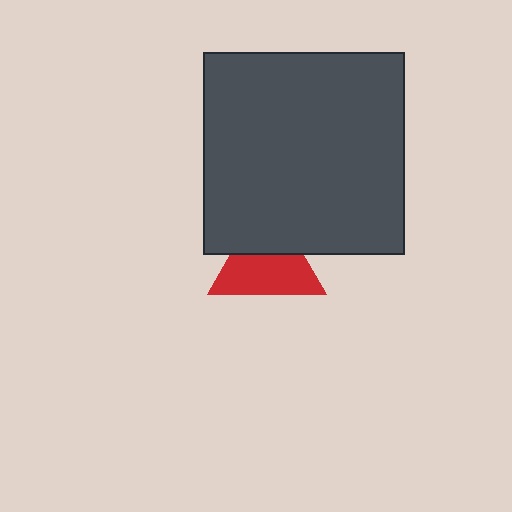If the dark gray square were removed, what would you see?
You would see the complete red triangle.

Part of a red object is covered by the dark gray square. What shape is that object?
It is a triangle.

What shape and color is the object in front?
The object in front is a dark gray square.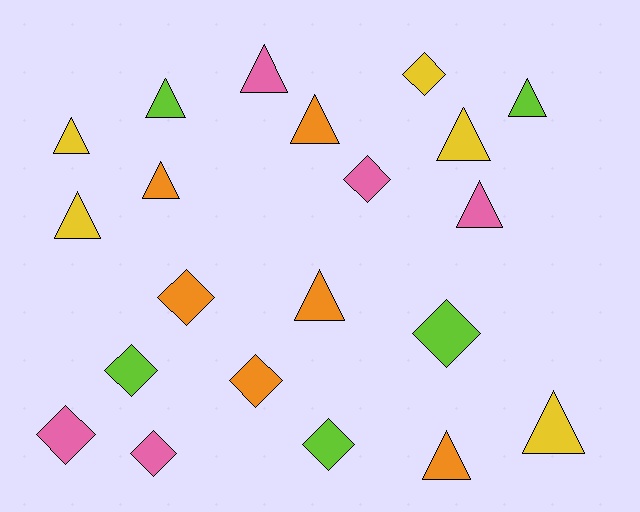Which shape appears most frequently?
Triangle, with 12 objects.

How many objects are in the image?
There are 21 objects.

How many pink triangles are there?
There are 2 pink triangles.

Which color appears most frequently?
Orange, with 6 objects.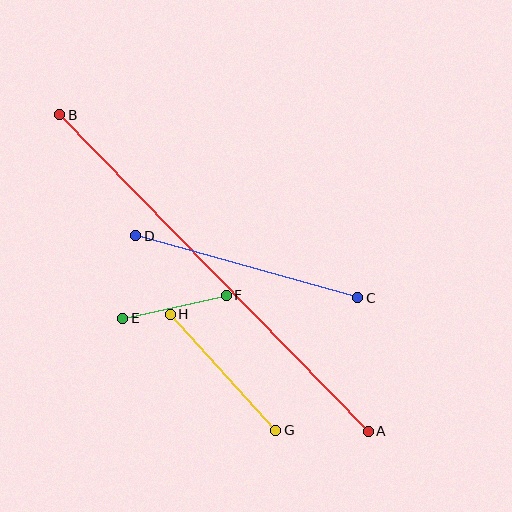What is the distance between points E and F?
The distance is approximately 106 pixels.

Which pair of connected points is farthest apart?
Points A and B are farthest apart.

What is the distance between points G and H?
The distance is approximately 156 pixels.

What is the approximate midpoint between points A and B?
The midpoint is at approximately (214, 273) pixels.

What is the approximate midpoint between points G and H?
The midpoint is at approximately (223, 372) pixels.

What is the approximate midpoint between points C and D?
The midpoint is at approximately (247, 267) pixels.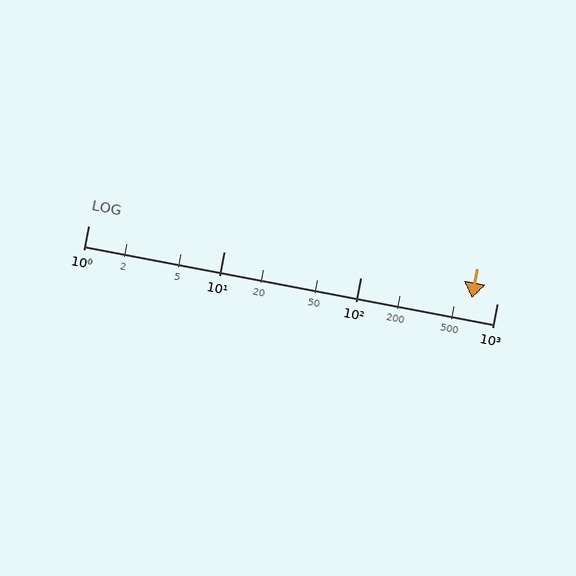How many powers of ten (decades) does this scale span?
The scale spans 3 decades, from 1 to 1000.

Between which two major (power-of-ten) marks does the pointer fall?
The pointer is between 100 and 1000.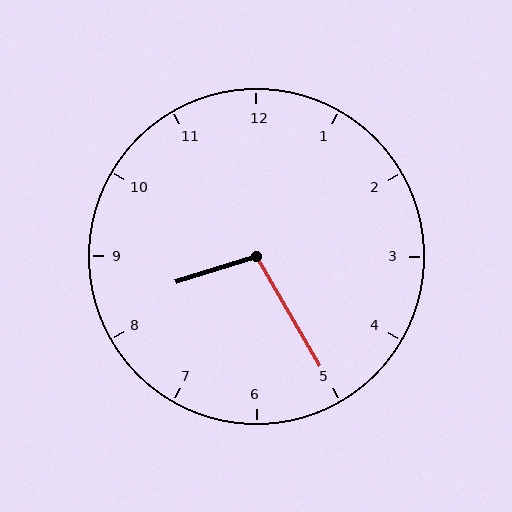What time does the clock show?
8:25.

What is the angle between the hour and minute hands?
Approximately 102 degrees.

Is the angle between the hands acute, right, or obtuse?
It is obtuse.